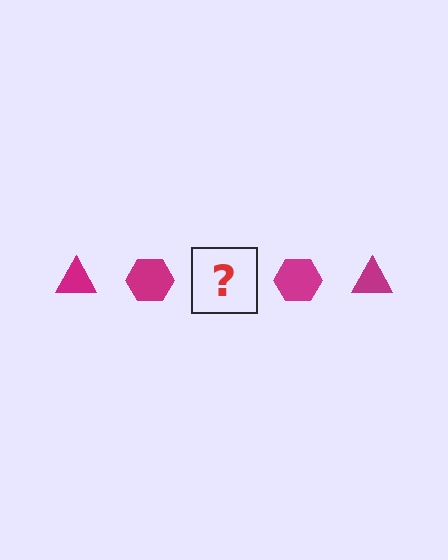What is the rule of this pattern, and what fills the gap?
The rule is that the pattern cycles through triangle, hexagon shapes in magenta. The gap should be filled with a magenta triangle.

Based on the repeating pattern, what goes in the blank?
The blank should be a magenta triangle.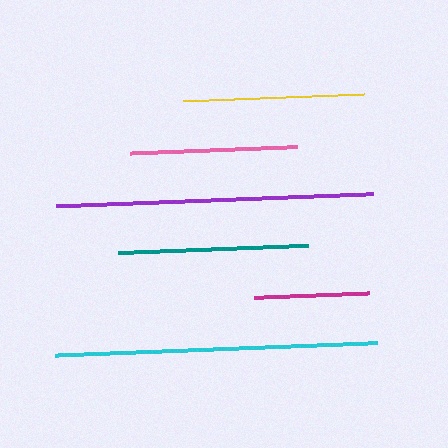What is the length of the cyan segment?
The cyan segment is approximately 321 pixels long.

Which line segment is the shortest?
The magenta line is the shortest at approximately 115 pixels.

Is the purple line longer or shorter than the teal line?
The purple line is longer than the teal line.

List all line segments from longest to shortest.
From longest to shortest: cyan, purple, teal, yellow, pink, magenta.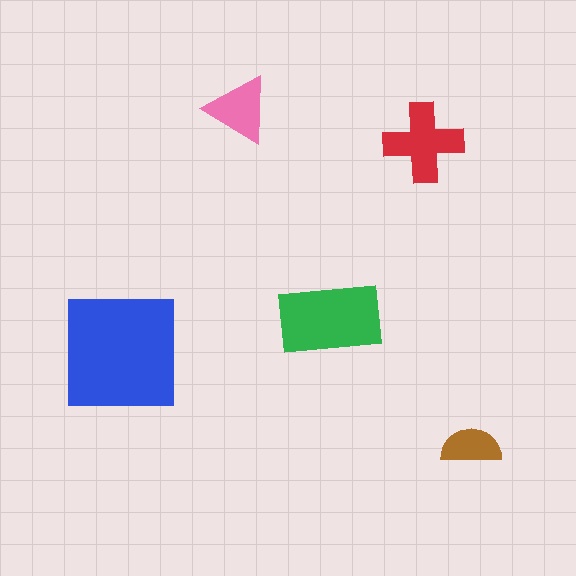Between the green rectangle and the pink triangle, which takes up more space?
The green rectangle.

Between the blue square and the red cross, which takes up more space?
The blue square.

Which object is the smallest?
The brown semicircle.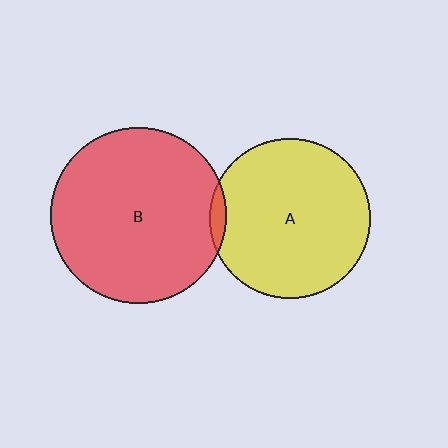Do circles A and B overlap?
Yes.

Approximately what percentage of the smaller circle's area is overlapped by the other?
Approximately 5%.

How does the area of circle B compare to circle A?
Approximately 1.2 times.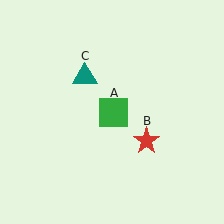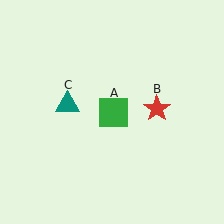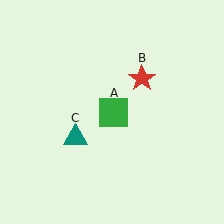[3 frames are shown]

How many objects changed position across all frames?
2 objects changed position: red star (object B), teal triangle (object C).